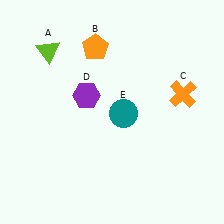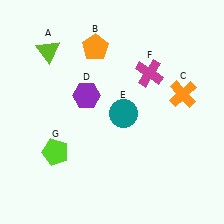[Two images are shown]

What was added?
A magenta cross (F), a lime pentagon (G) were added in Image 2.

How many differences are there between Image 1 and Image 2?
There are 2 differences between the two images.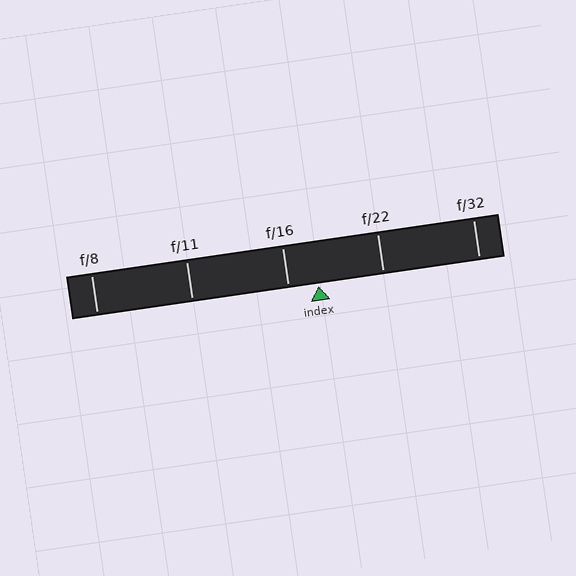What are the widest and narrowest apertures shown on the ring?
The widest aperture shown is f/8 and the narrowest is f/32.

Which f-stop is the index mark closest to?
The index mark is closest to f/16.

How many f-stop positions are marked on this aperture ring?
There are 5 f-stop positions marked.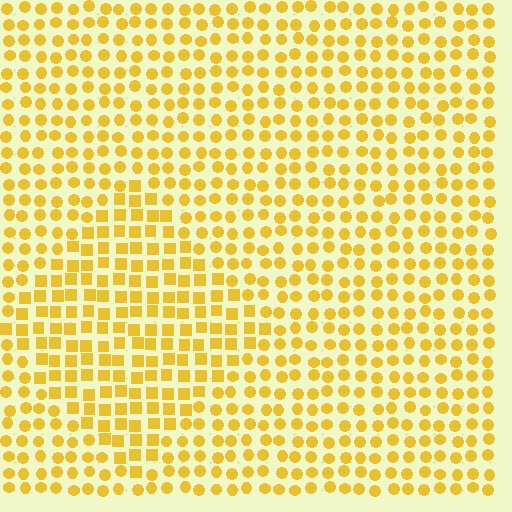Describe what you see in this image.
The image is filled with small yellow elements arranged in a uniform grid. A diamond-shaped region contains squares, while the surrounding area contains circles. The boundary is defined purely by the change in element shape.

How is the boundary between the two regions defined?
The boundary is defined by a change in element shape: squares inside vs. circles outside. All elements share the same color and spacing.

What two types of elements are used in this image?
The image uses squares inside the diamond region and circles outside it.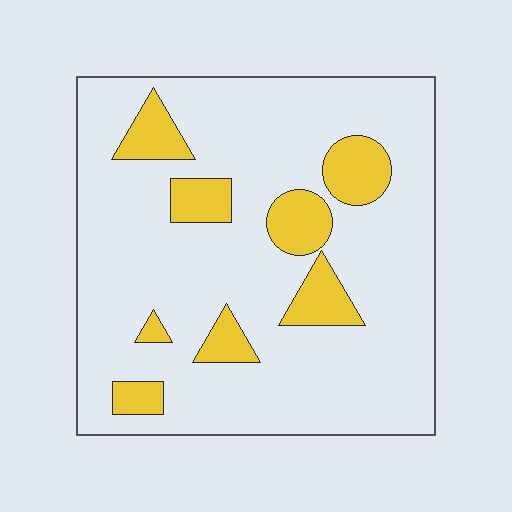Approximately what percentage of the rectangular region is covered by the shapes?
Approximately 15%.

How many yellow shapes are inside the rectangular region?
8.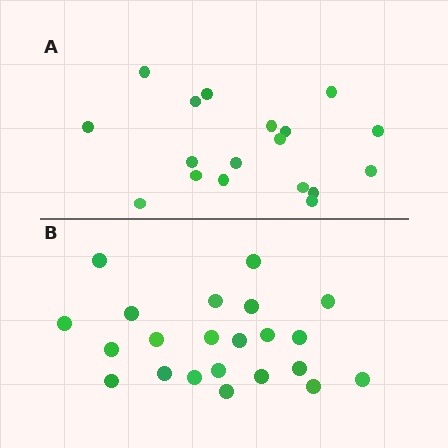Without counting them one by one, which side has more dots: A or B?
Region B (the bottom region) has more dots.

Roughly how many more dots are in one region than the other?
Region B has about 4 more dots than region A.